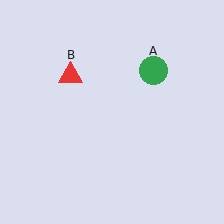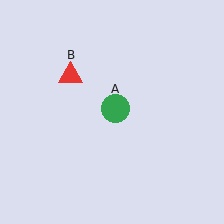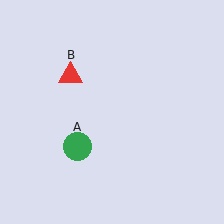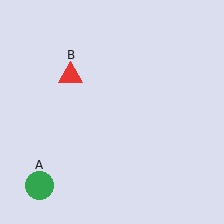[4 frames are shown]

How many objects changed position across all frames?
1 object changed position: green circle (object A).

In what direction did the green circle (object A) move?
The green circle (object A) moved down and to the left.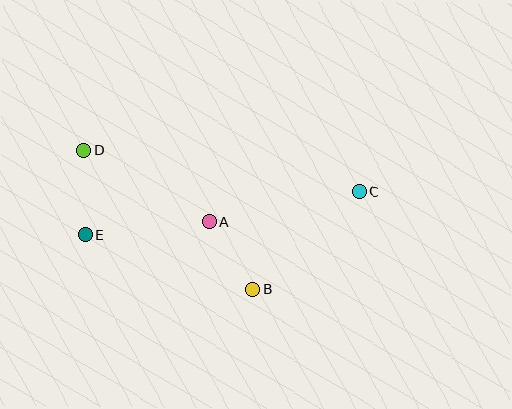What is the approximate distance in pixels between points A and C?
The distance between A and C is approximately 154 pixels.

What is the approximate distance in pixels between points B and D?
The distance between B and D is approximately 219 pixels.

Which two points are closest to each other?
Points A and B are closest to each other.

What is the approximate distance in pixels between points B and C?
The distance between B and C is approximately 144 pixels.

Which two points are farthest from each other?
Points C and D are farthest from each other.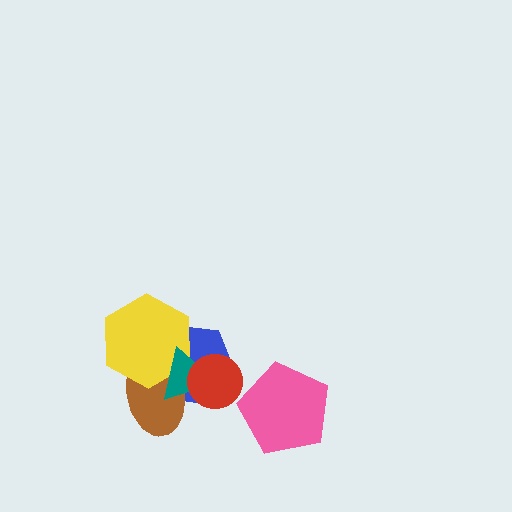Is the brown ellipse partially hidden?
Yes, it is partially covered by another shape.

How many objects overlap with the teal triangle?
4 objects overlap with the teal triangle.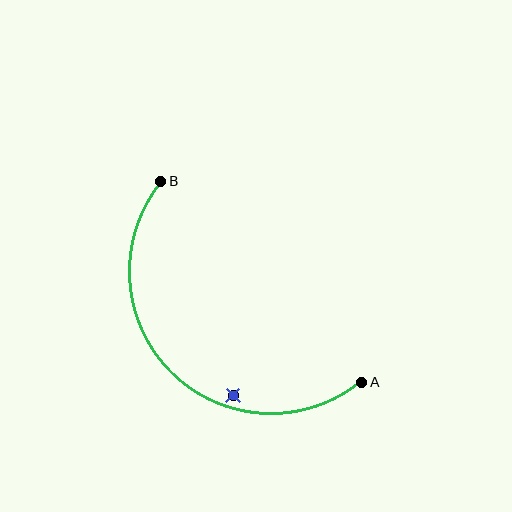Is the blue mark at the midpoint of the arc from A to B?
No — the blue mark does not lie on the arc at all. It sits slightly inside the curve.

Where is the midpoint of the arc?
The arc midpoint is the point on the curve farthest from the straight line joining A and B. It sits below and to the left of that line.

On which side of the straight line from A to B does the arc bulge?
The arc bulges below and to the left of the straight line connecting A and B.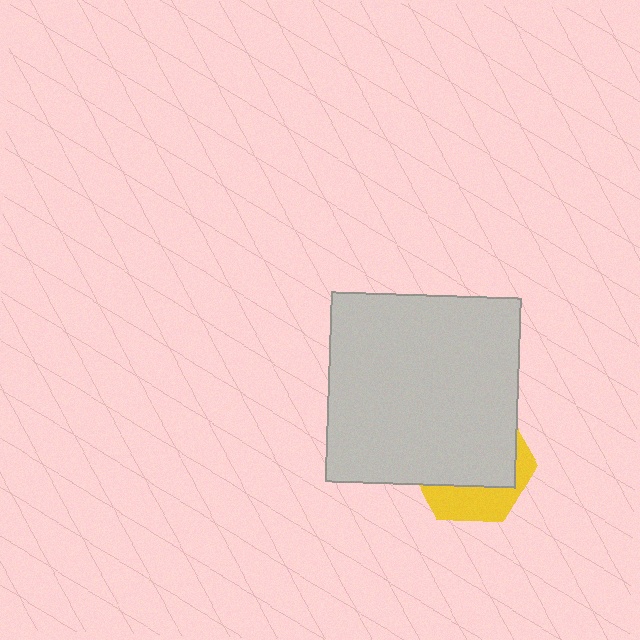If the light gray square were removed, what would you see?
You would see the complete yellow hexagon.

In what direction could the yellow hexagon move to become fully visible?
The yellow hexagon could move down. That would shift it out from behind the light gray square entirely.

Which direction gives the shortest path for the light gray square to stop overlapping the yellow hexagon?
Moving up gives the shortest separation.